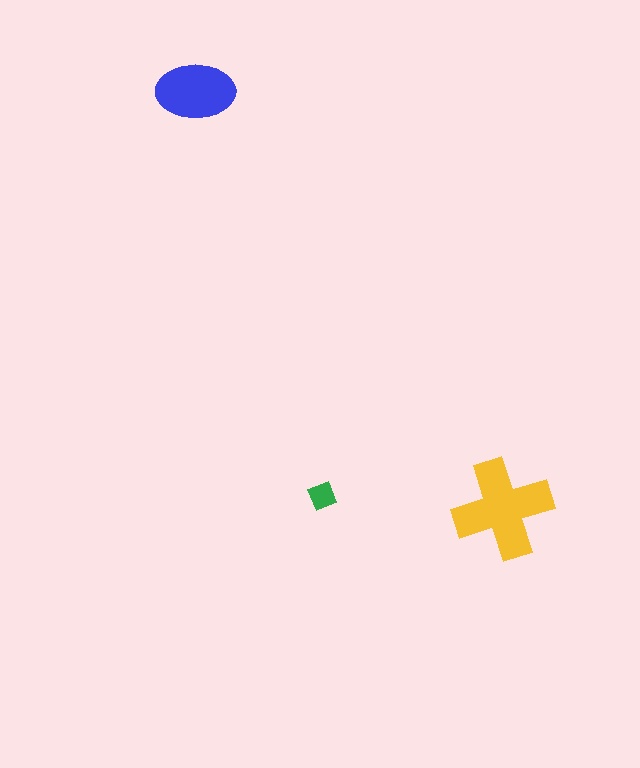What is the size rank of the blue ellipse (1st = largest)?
2nd.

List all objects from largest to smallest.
The yellow cross, the blue ellipse, the green diamond.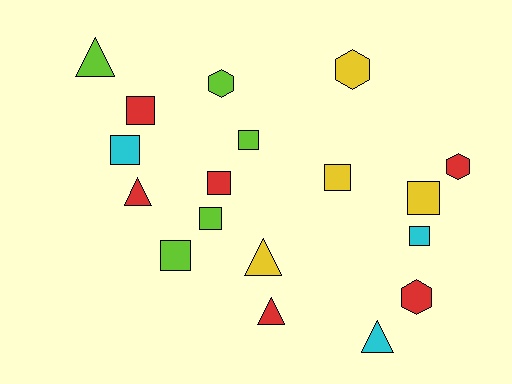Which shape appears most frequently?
Square, with 9 objects.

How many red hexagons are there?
There are 2 red hexagons.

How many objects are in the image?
There are 18 objects.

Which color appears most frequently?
Red, with 6 objects.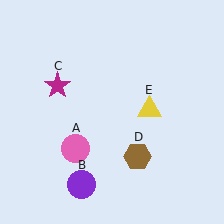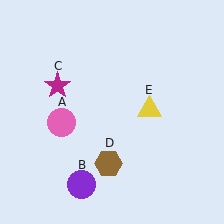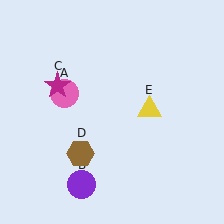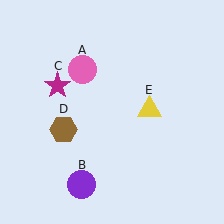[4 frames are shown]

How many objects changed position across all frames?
2 objects changed position: pink circle (object A), brown hexagon (object D).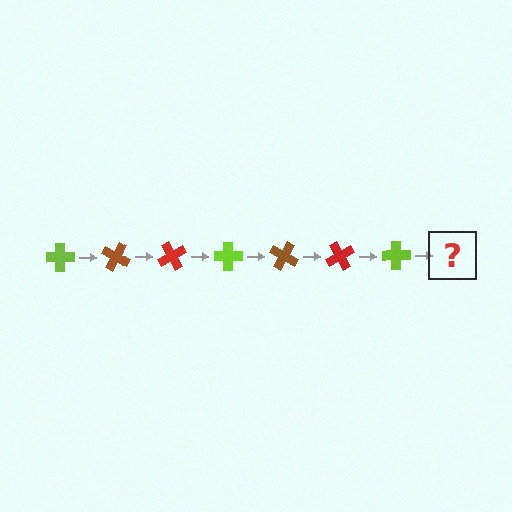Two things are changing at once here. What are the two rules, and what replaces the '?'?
The two rules are that it rotates 30 degrees each step and the color cycles through lime, brown, and red. The '?' should be a brown cross, rotated 210 degrees from the start.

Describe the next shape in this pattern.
It should be a brown cross, rotated 210 degrees from the start.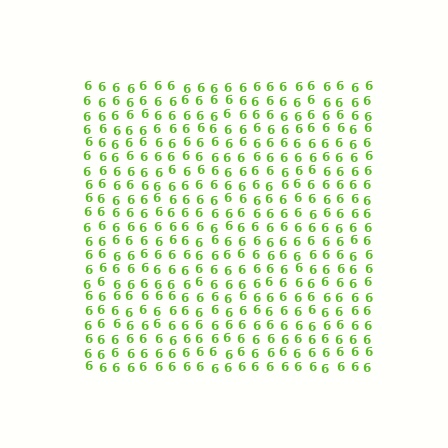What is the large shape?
The large shape is a square.